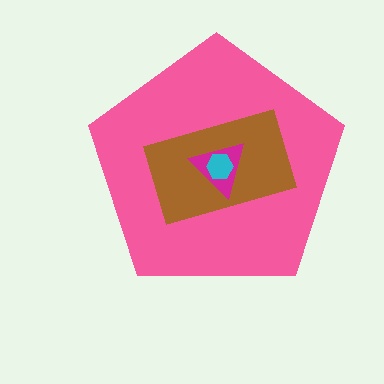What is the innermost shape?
The cyan hexagon.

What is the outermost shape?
The pink pentagon.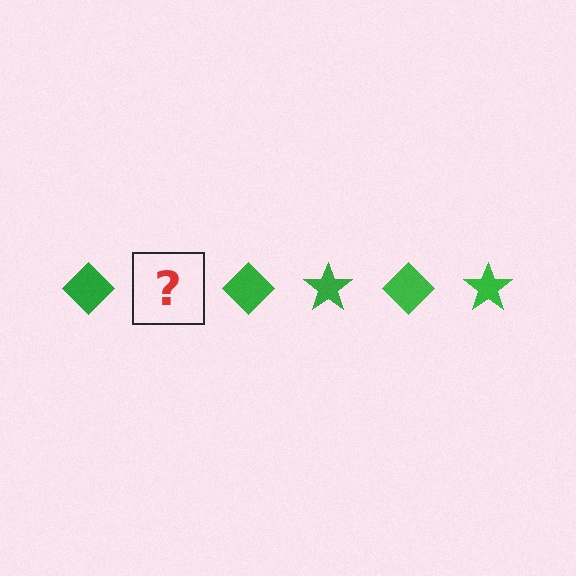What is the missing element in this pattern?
The missing element is a green star.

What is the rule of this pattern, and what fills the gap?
The rule is that the pattern cycles through diamond, star shapes in green. The gap should be filled with a green star.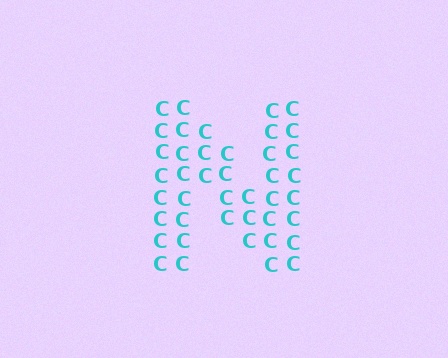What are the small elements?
The small elements are letter C's.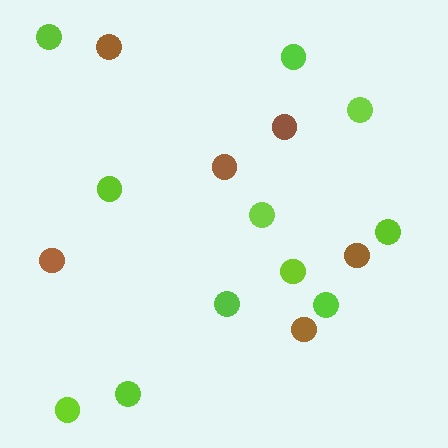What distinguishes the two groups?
There are 2 groups: one group of brown circles (6) and one group of lime circles (11).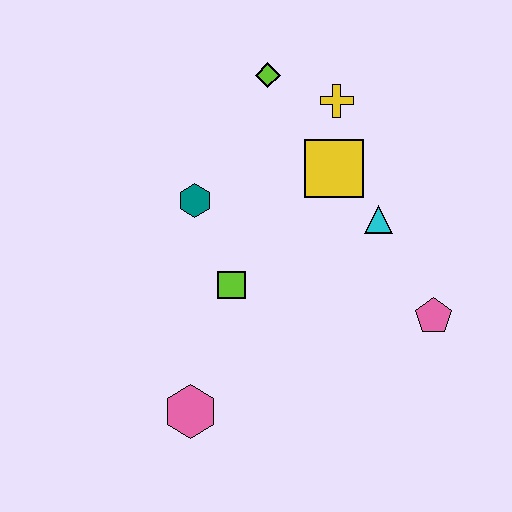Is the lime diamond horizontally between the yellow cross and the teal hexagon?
Yes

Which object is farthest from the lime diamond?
The pink hexagon is farthest from the lime diamond.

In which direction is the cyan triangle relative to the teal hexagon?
The cyan triangle is to the right of the teal hexagon.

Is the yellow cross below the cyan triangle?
No